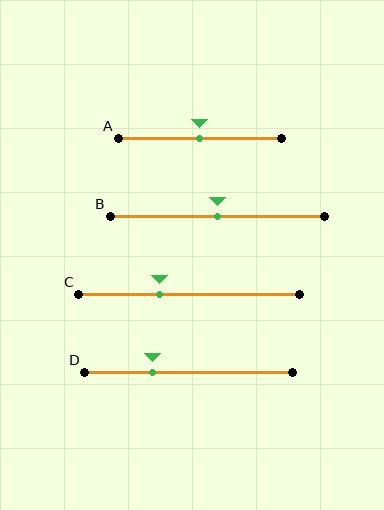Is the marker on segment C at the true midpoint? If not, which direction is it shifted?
No, the marker on segment C is shifted to the left by about 14% of the segment length.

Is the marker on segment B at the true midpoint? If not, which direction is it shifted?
Yes, the marker on segment B is at the true midpoint.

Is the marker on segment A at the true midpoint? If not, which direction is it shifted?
Yes, the marker on segment A is at the true midpoint.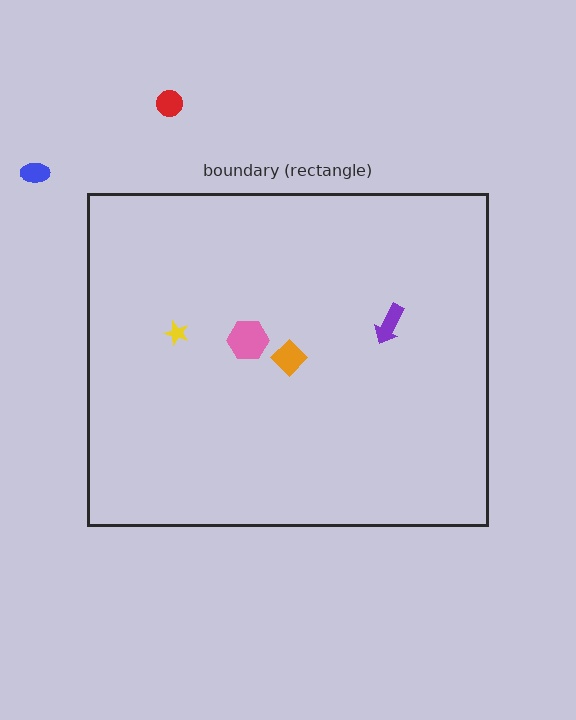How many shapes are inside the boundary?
4 inside, 2 outside.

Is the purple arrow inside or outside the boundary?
Inside.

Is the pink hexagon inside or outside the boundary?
Inside.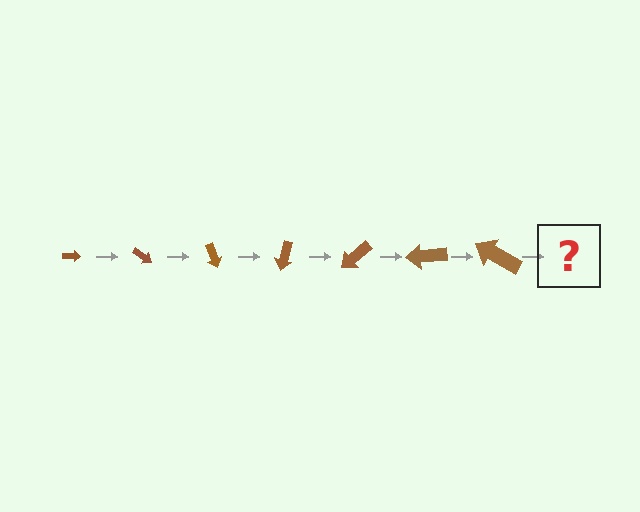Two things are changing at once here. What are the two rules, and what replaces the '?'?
The two rules are that the arrow grows larger each step and it rotates 35 degrees each step. The '?' should be an arrow, larger than the previous one and rotated 245 degrees from the start.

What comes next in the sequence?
The next element should be an arrow, larger than the previous one and rotated 245 degrees from the start.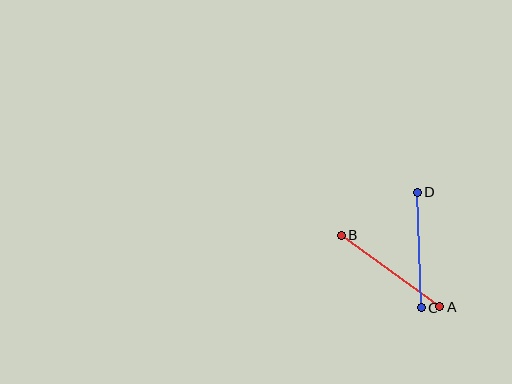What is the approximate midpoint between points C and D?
The midpoint is at approximately (419, 250) pixels.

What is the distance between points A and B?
The distance is approximately 122 pixels.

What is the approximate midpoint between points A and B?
The midpoint is at approximately (391, 271) pixels.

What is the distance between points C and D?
The distance is approximately 116 pixels.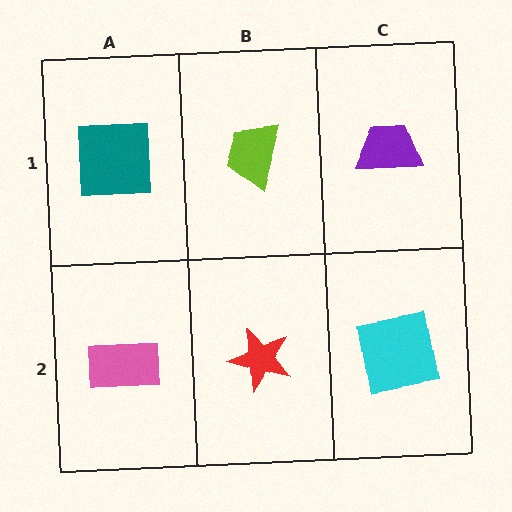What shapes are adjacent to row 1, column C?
A cyan square (row 2, column C), a lime trapezoid (row 1, column B).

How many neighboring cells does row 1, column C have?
2.